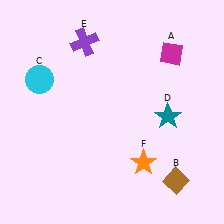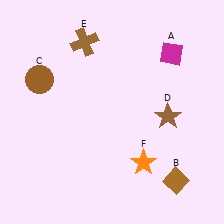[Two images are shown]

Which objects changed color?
C changed from cyan to brown. D changed from teal to brown. E changed from purple to brown.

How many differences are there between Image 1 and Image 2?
There are 3 differences between the two images.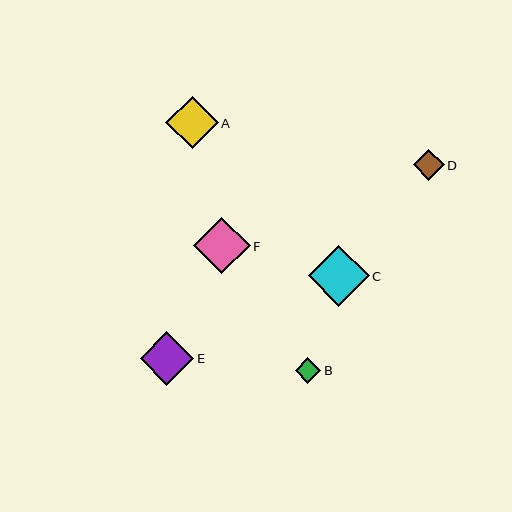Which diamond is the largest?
Diamond C is the largest with a size of approximately 61 pixels.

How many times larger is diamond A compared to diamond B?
Diamond A is approximately 2.0 times the size of diamond B.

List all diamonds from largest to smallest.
From largest to smallest: C, F, E, A, D, B.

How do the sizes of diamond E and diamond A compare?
Diamond E and diamond A are approximately the same size.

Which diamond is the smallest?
Diamond B is the smallest with a size of approximately 26 pixels.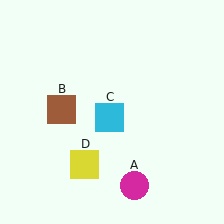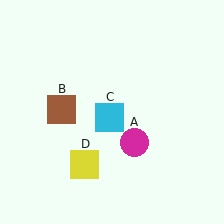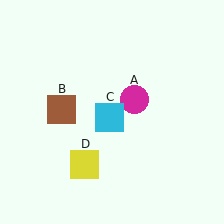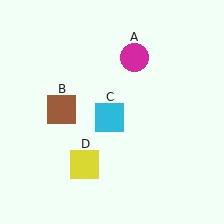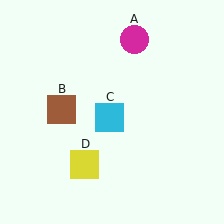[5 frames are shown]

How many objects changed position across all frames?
1 object changed position: magenta circle (object A).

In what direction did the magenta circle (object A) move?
The magenta circle (object A) moved up.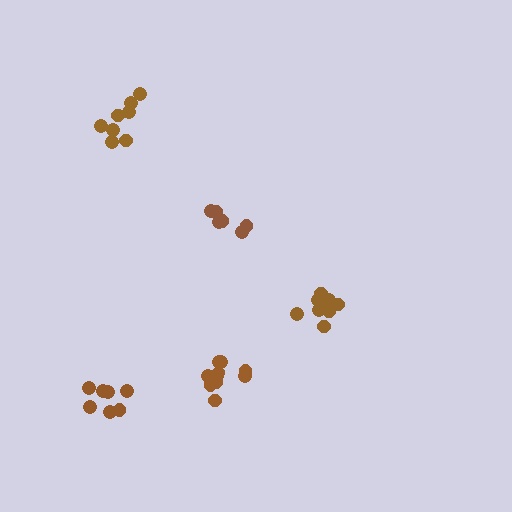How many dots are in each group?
Group 1: 9 dots, Group 2: 6 dots, Group 3: 7 dots, Group 4: 8 dots, Group 5: 10 dots (40 total).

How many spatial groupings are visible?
There are 5 spatial groupings.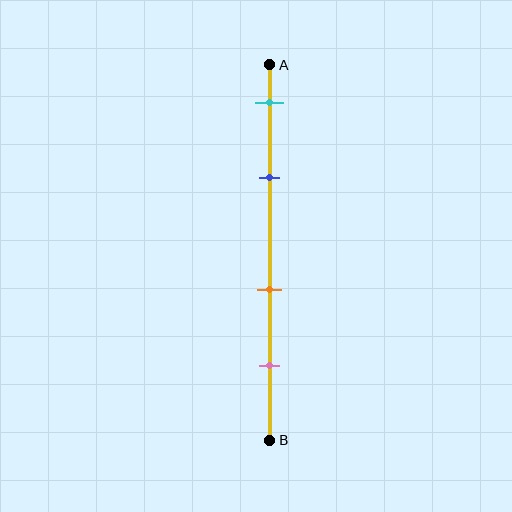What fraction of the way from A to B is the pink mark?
The pink mark is approximately 80% (0.8) of the way from A to B.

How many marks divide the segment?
There are 4 marks dividing the segment.